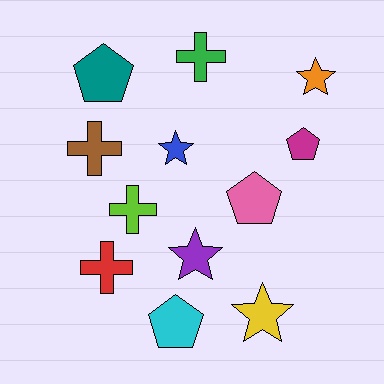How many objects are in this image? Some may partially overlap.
There are 12 objects.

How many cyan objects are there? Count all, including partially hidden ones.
There is 1 cyan object.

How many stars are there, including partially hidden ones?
There are 4 stars.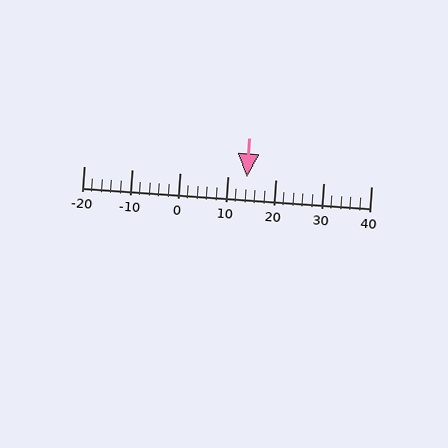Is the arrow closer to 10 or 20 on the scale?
The arrow is closer to 10.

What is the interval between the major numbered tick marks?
The major tick marks are spaced 10 units apart.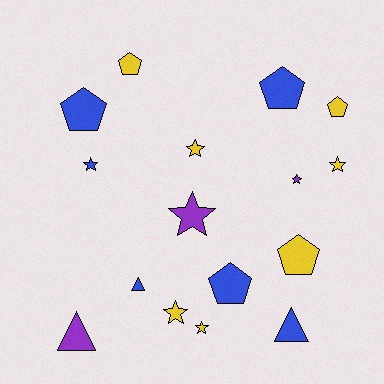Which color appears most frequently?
Yellow, with 7 objects.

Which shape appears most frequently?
Star, with 7 objects.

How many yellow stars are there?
There are 4 yellow stars.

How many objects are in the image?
There are 16 objects.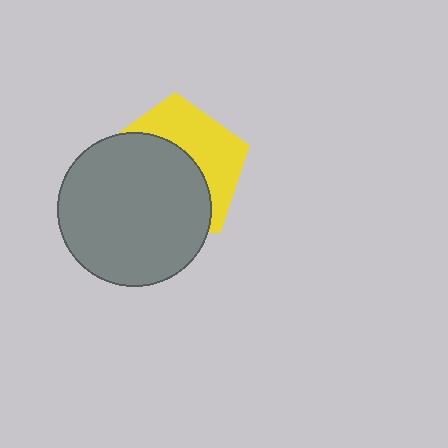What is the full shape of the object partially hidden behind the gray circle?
The partially hidden object is a yellow pentagon.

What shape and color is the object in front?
The object in front is a gray circle.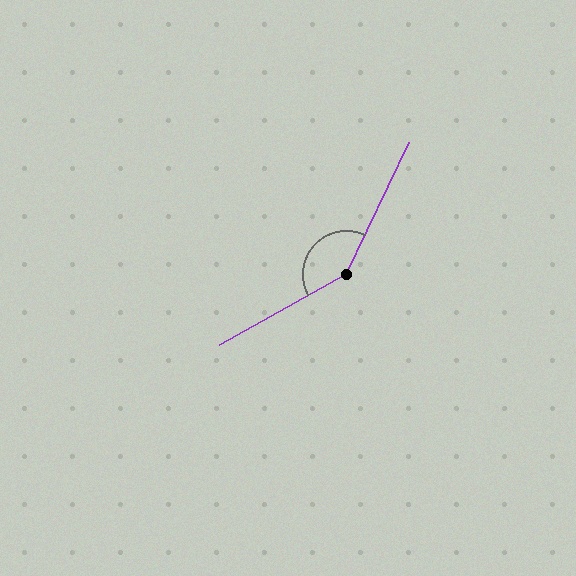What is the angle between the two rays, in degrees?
Approximately 144 degrees.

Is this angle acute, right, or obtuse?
It is obtuse.